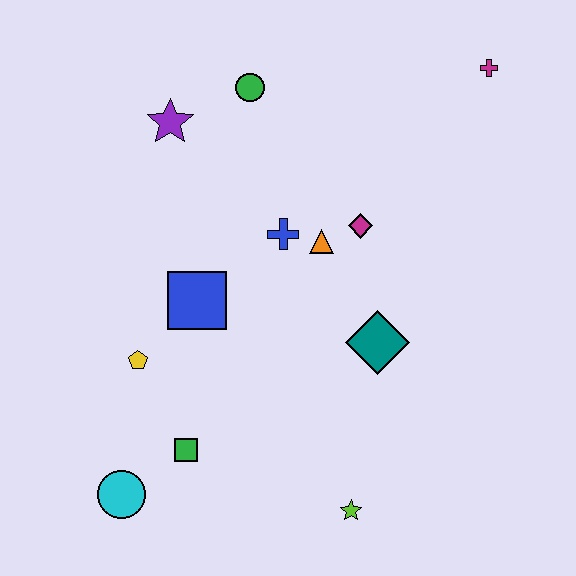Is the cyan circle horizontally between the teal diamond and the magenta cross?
No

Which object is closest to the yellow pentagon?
The blue square is closest to the yellow pentagon.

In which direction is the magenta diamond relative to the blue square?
The magenta diamond is to the right of the blue square.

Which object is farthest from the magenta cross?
The cyan circle is farthest from the magenta cross.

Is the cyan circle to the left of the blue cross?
Yes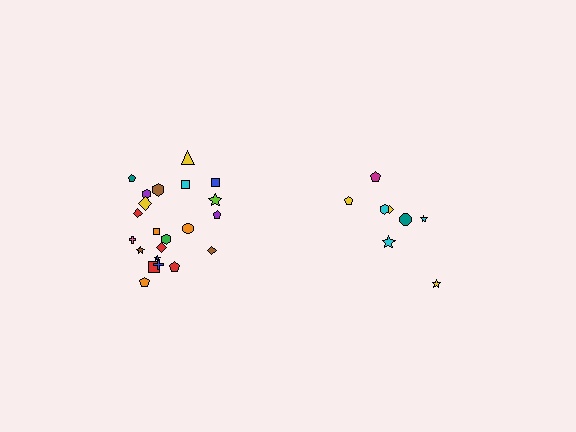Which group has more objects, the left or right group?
The left group.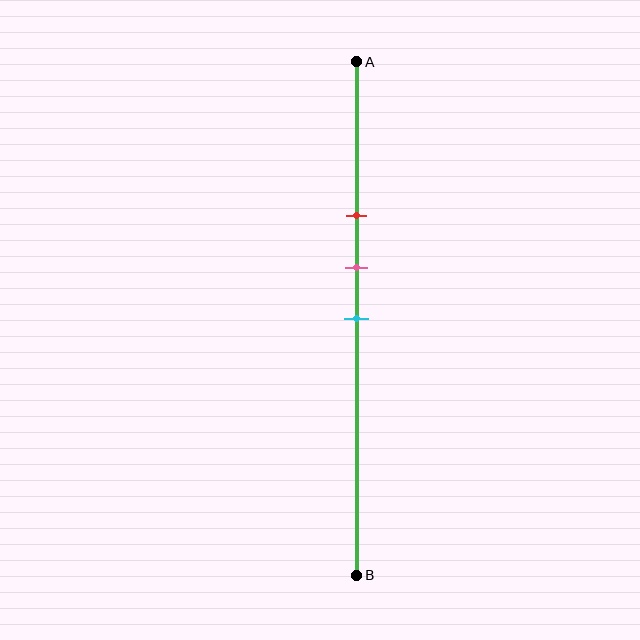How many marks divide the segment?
There are 3 marks dividing the segment.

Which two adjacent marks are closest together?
The pink and cyan marks are the closest adjacent pair.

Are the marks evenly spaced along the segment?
Yes, the marks are approximately evenly spaced.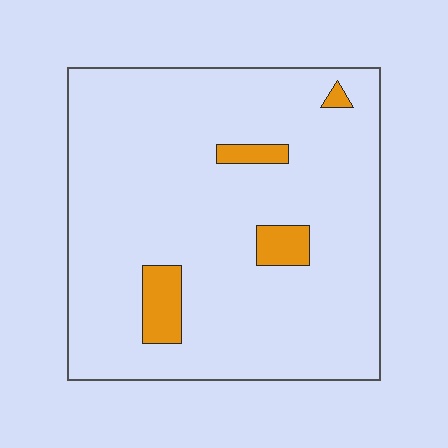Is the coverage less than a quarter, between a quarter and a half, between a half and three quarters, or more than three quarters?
Less than a quarter.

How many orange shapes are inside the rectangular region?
4.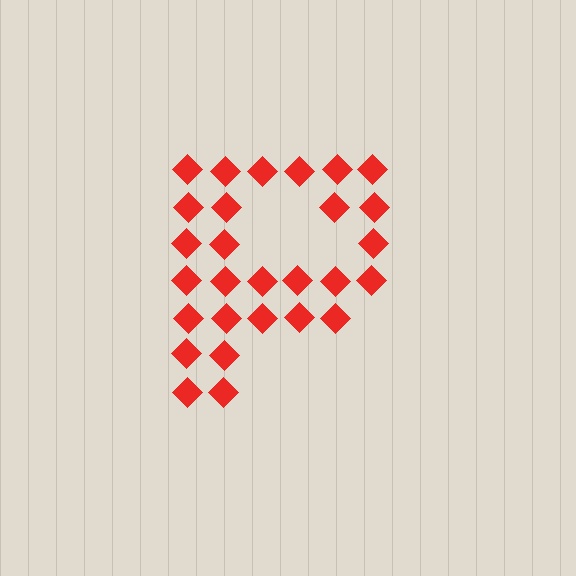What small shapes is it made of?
It is made of small diamonds.